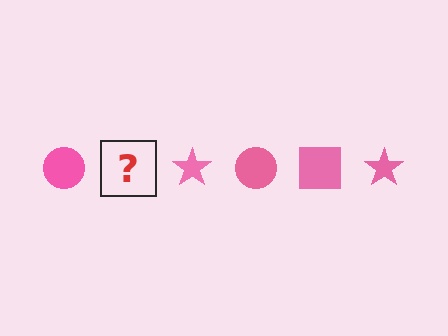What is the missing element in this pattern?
The missing element is a pink square.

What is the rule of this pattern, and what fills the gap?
The rule is that the pattern cycles through circle, square, star shapes in pink. The gap should be filled with a pink square.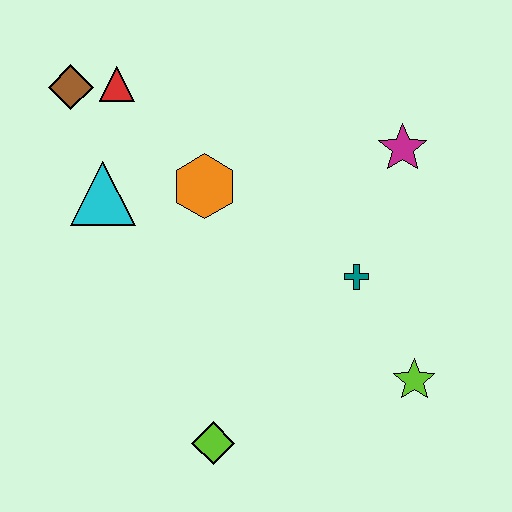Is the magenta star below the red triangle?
Yes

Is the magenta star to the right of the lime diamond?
Yes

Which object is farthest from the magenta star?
The lime diamond is farthest from the magenta star.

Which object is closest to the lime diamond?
The lime star is closest to the lime diamond.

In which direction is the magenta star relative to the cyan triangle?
The magenta star is to the right of the cyan triangle.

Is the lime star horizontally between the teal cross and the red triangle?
No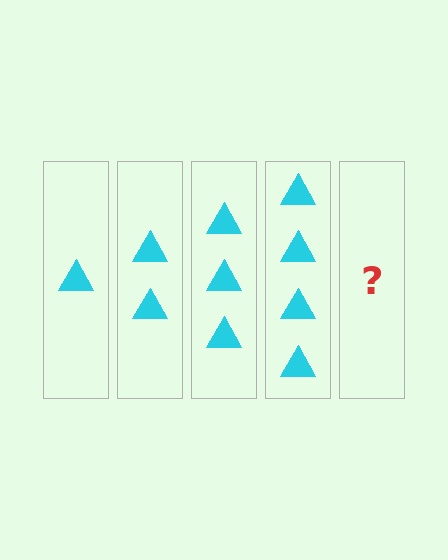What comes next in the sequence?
The next element should be 5 triangles.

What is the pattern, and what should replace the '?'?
The pattern is that each step adds one more triangle. The '?' should be 5 triangles.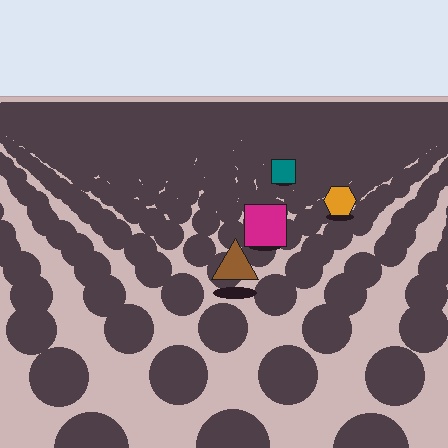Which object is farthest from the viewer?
The teal square is farthest from the viewer. It appears smaller and the ground texture around it is denser.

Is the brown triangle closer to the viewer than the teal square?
Yes. The brown triangle is closer — you can tell from the texture gradient: the ground texture is coarser near it.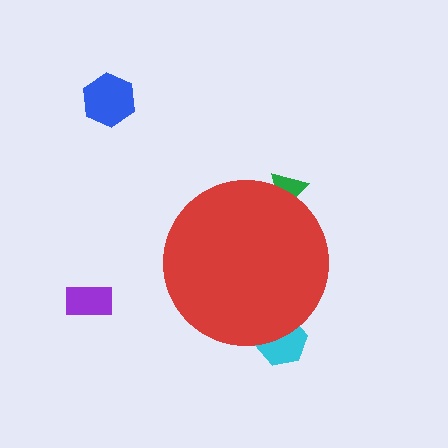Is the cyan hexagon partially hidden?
Yes, the cyan hexagon is partially hidden behind the red circle.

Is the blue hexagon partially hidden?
No, the blue hexagon is fully visible.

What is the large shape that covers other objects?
A red circle.